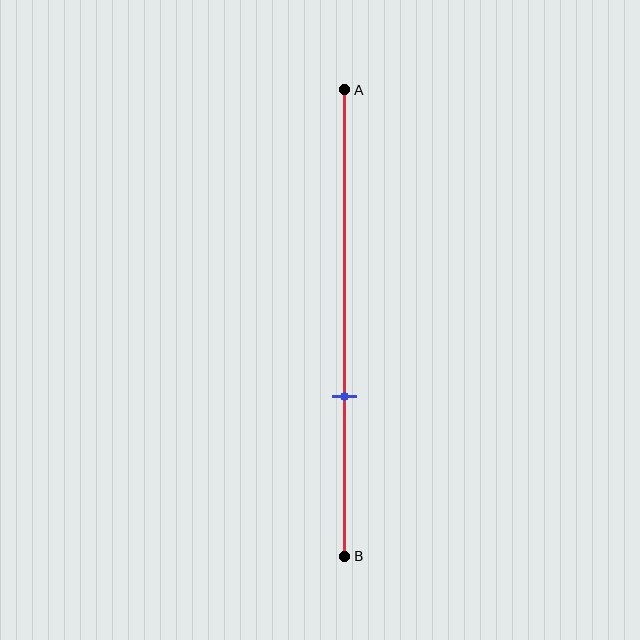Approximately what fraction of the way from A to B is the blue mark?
The blue mark is approximately 65% of the way from A to B.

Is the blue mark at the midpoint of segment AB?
No, the mark is at about 65% from A, not at the 50% midpoint.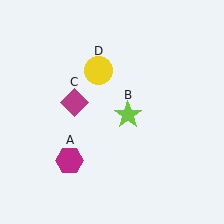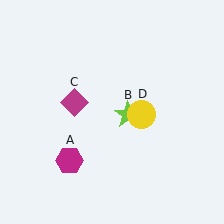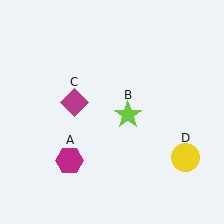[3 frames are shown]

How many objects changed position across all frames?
1 object changed position: yellow circle (object D).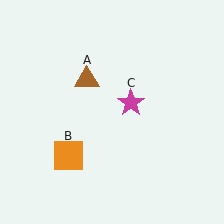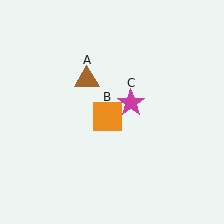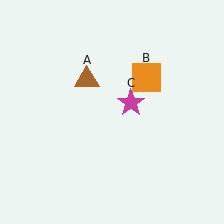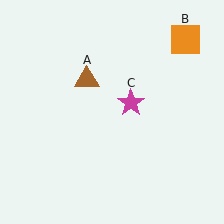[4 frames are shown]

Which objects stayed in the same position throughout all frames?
Brown triangle (object A) and magenta star (object C) remained stationary.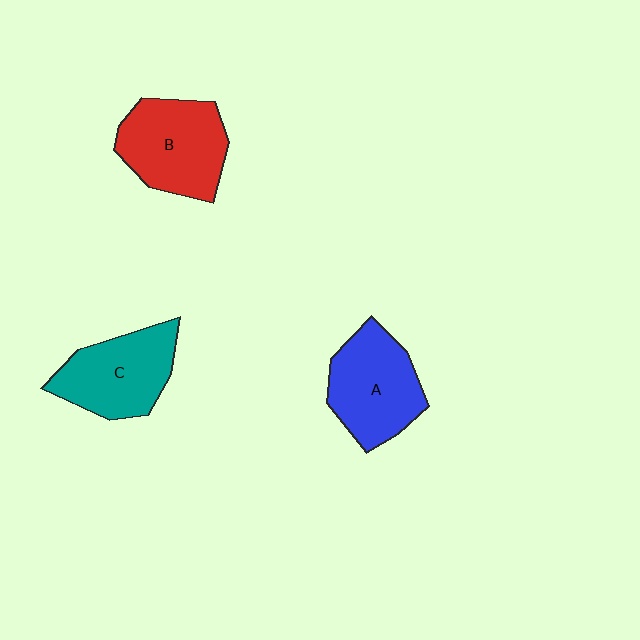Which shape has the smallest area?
Shape C (teal).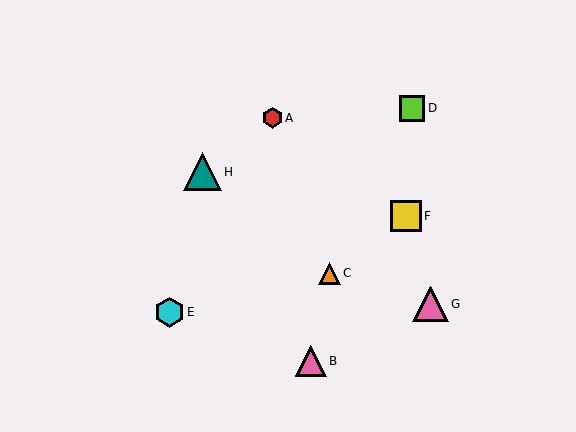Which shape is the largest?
The teal triangle (labeled H) is the largest.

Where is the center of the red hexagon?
The center of the red hexagon is at (272, 118).